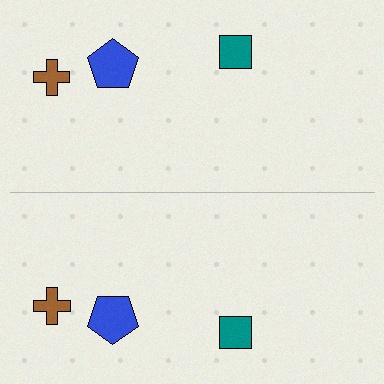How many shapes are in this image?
There are 6 shapes in this image.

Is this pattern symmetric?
Yes, this pattern has bilateral (reflection) symmetry.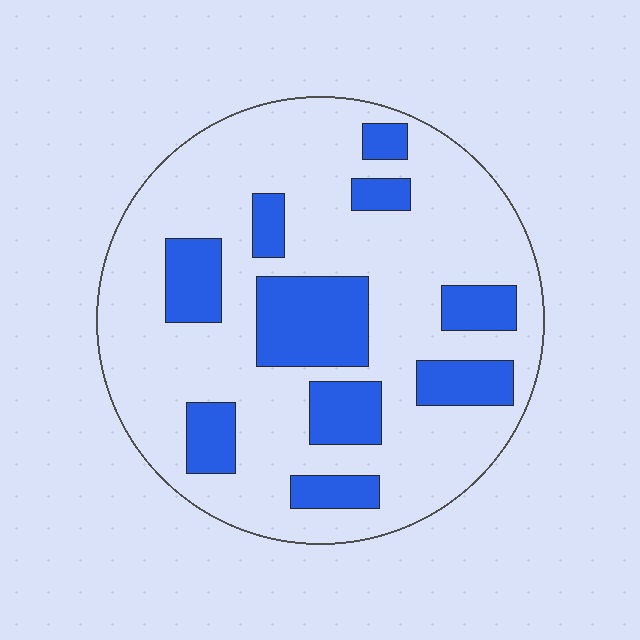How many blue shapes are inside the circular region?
10.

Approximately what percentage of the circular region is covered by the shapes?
Approximately 25%.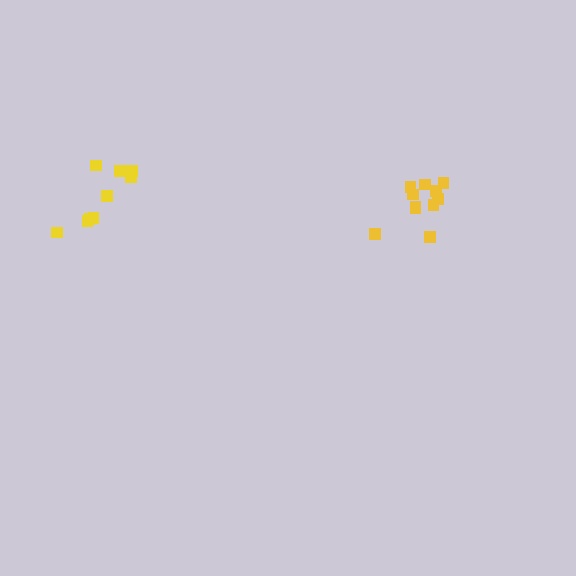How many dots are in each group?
Group 1: 11 dots, Group 2: 9 dots (20 total).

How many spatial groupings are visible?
There are 2 spatial groupings.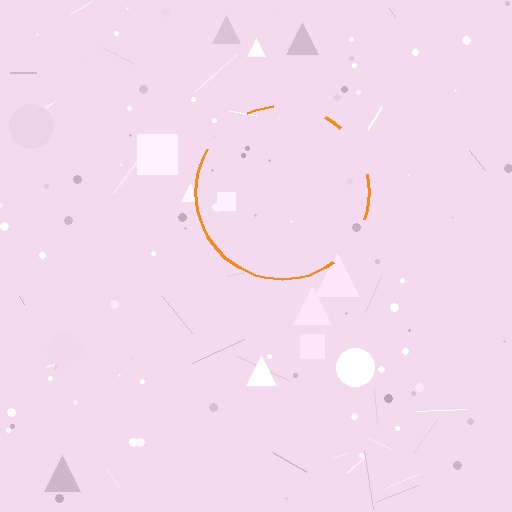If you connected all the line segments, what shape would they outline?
They would outline a circle.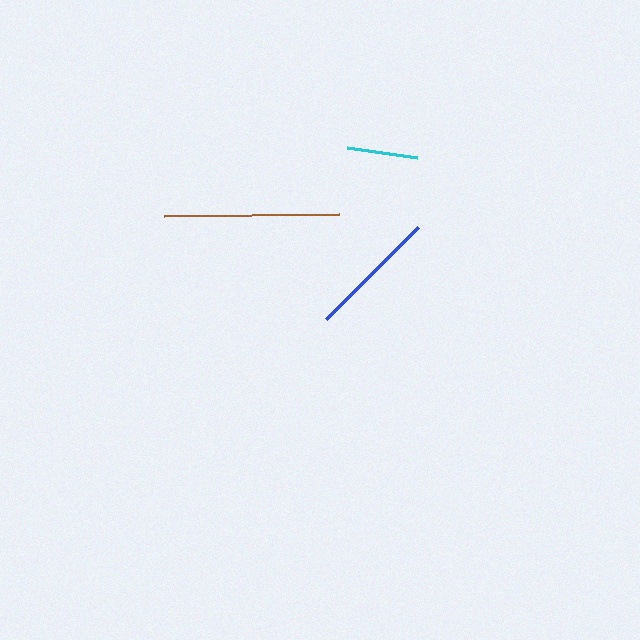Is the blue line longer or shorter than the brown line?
The brown line is longer than the blue line.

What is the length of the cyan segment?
The cyan segment is approximately 71 pixels long.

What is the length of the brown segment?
The brown segment is approximately 175 pixels long.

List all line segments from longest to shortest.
From longest to shortest: brown, blue, cyan.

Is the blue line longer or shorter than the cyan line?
The blue line is longer than the cyan line.